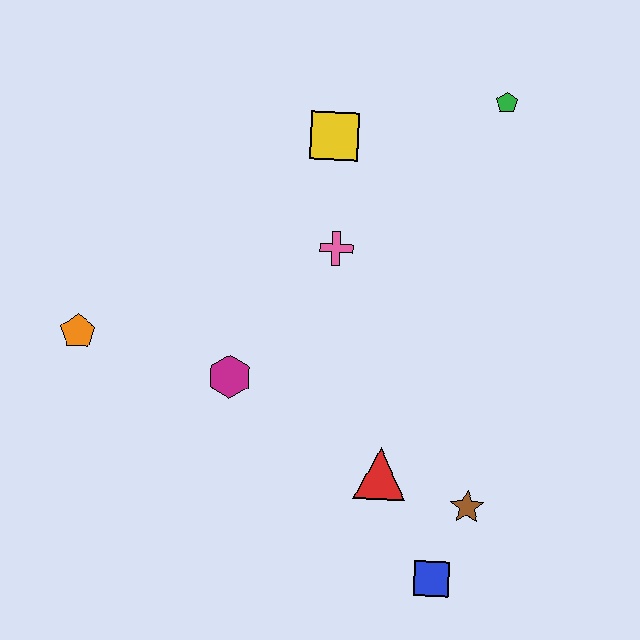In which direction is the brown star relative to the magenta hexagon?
The brown star is to the right of the magenta hexagon.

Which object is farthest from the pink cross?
The blue square is farthest from the pink cross.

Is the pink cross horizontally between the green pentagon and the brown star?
No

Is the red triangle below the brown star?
No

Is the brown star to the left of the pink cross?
No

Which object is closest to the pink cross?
The yellow square is closest to the pink cross.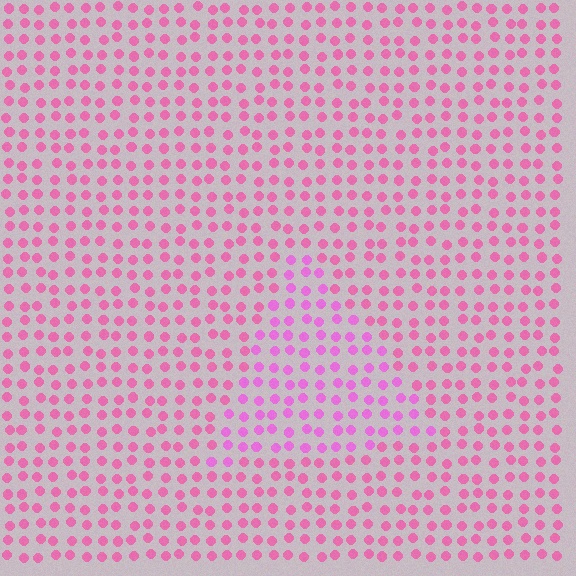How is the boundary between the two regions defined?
The boundary is defined purely by a slight shift in hue (about 22 degrees). Spacing, size, and orientation are identical on both sides.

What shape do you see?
I see a triangle.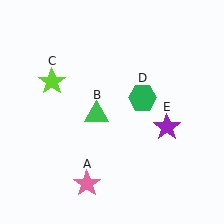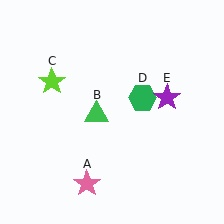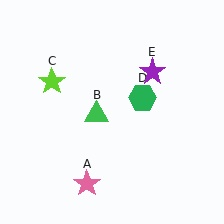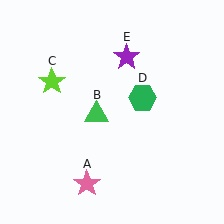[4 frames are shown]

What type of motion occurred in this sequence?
The purple star (object E) rotated counterclockwise around the center of the scene.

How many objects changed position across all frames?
1 object changed position: purple star (object E).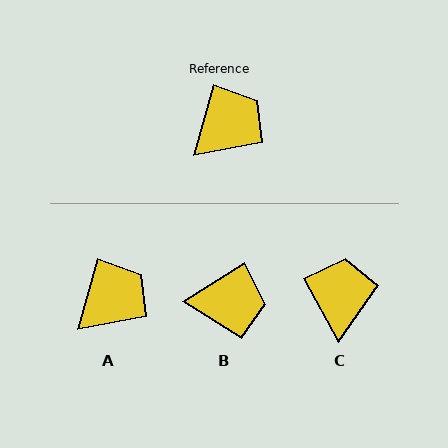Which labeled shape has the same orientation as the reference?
A.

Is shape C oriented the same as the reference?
No, it is off by about 44 degrees.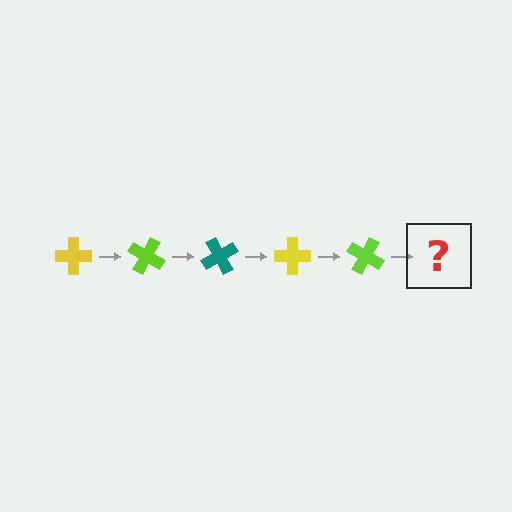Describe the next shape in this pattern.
It should be a teal cross, rotated 150 degrees from the start.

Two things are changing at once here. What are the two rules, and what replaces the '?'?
The two rules are that it rotates 30 degrees each step and the color cycles through yellow, lime, and teal. The '?' should be a teal cross, rotated 150 degrees from the start.